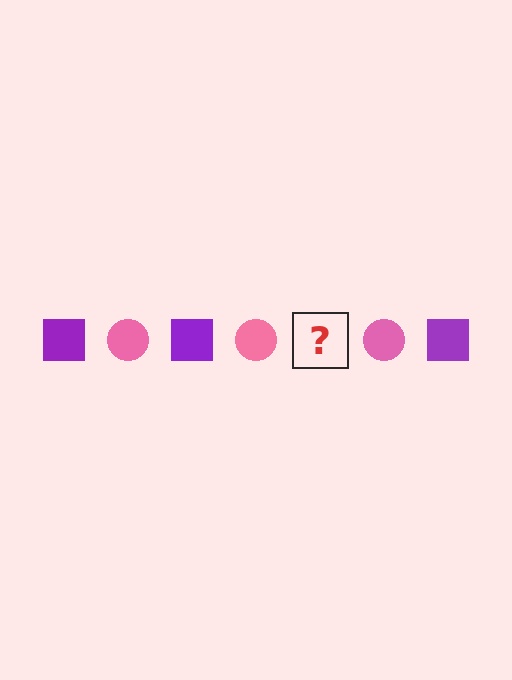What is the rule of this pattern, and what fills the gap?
The rule is that the pattern alternates between purple square and pink circle. The gap should be filled with a purple square.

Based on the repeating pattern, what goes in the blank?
The blank should be a purple square.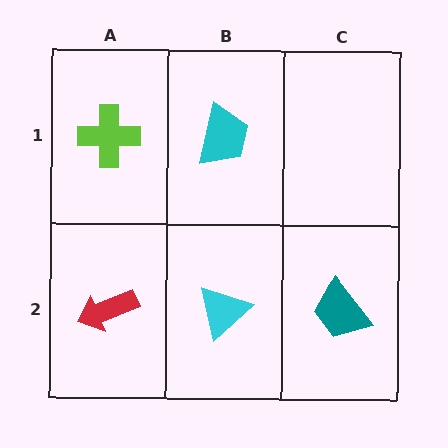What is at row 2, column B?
A cyan triangle.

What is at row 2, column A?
A red arrow.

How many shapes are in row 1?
2 shapes.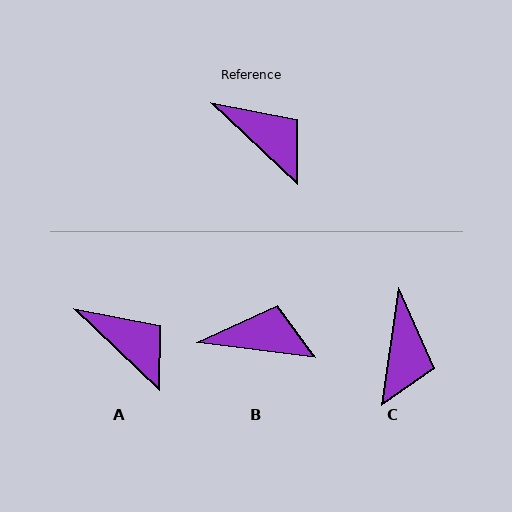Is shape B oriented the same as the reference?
No, it is off by about 36 degrees.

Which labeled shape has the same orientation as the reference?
A.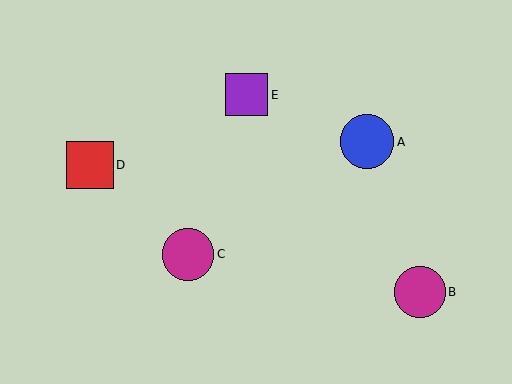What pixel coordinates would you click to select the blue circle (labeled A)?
Click at (367, 142) to select the blue circle A.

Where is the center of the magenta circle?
The center of the magenta circle is at (420, 292).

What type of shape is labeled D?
Shape D is a red square.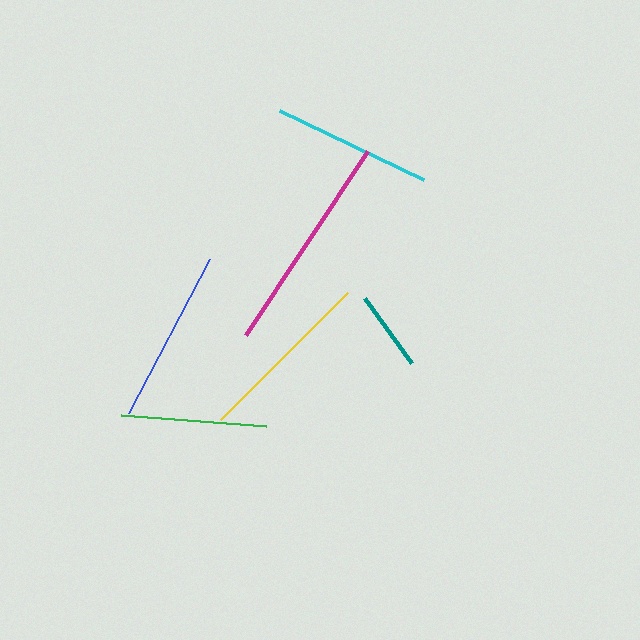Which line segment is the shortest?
The teal line is the shortest at approximately 80 pixels.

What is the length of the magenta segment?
The magenta segment is approximately 220 pixels long.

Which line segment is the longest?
The magenta line is the longest at approximately 220 pixels.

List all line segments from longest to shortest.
From longest to shortest: magenta, yellow, blue, cyan, green, teal.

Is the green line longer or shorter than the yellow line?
The yellow line is longer than the green line.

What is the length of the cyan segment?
The cyan segment is approximately 159 pixels long.